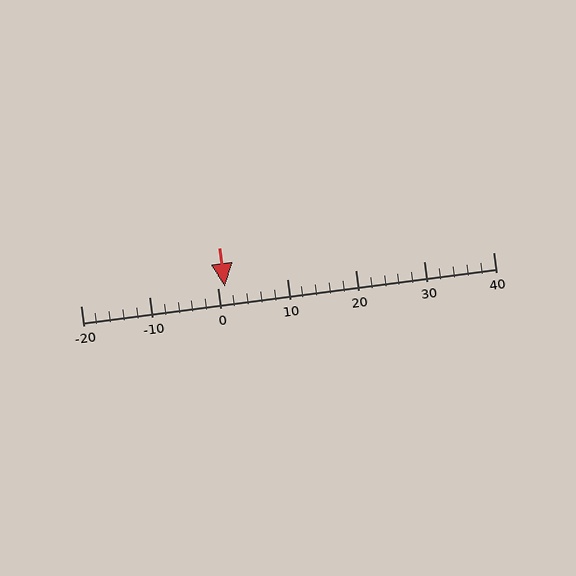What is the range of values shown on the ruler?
The ruler shows values from -20 to 40.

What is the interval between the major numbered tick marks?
The major tick marks are spaced 10 units apart.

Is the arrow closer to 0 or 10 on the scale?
The arrow is closer to 0.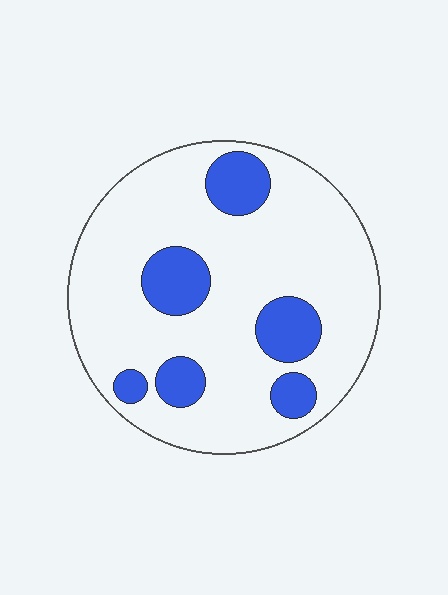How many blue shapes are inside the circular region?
6.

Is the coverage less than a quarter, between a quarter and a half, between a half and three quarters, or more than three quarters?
Less than a quarter.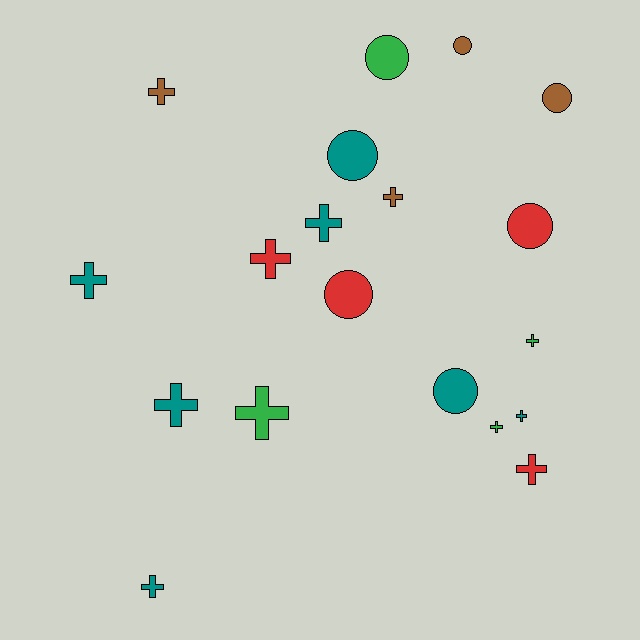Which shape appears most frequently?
Cross, with 12 objects.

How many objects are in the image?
There are 19 objects.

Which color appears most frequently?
Teal, with 7 objects.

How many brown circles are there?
There are 2 brown circles.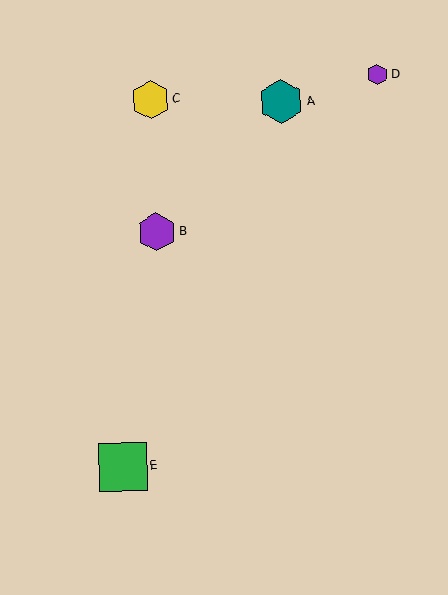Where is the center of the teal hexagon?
The center of the teal hexagon is at (281, 102).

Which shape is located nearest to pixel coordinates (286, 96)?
The teal hexagon (labeled A) at (281, 102) is nearest to that location.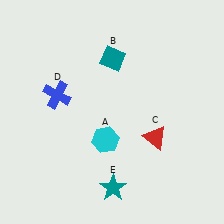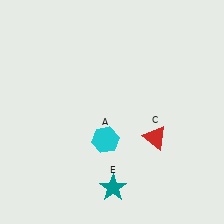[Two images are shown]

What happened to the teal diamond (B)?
The teal diamond (B) was removed in Image 2. It was in the top-right area of Image 1.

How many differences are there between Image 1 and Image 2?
There are 2 differences between the two images.